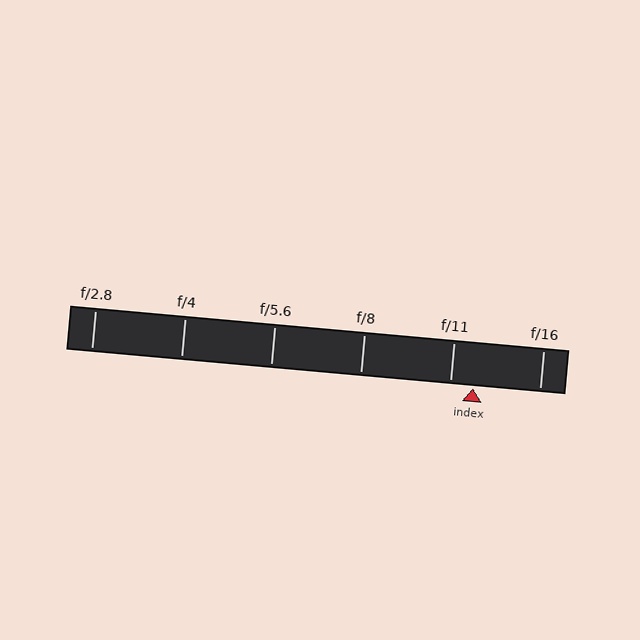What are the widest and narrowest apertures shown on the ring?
The widest aperture shown is f/2.8 and the narrowest is f/16.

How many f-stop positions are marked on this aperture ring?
There are 6 f-stop positions marked.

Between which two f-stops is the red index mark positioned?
The index mark is between f/11 and f/16.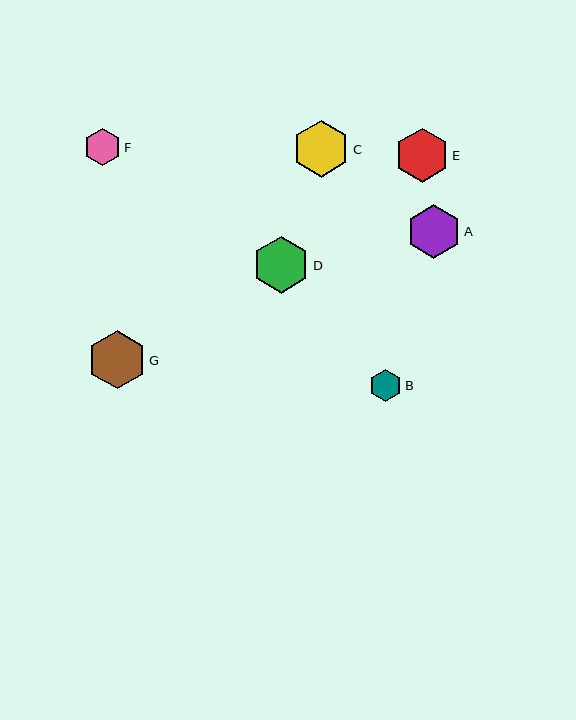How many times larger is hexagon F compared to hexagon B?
Hexagon F is approximately 1.2 times the size of hexagon B.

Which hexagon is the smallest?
Hexagon B is the smallest with a size of approximately 32 pixels.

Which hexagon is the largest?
Hexagon G is the largest with a size of approximately 58 pixels.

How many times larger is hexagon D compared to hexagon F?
Hexagon D is approximately 1.5 times the size of hexagon F.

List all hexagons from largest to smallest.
From largest to smallest: G, D, C, E, A, F, B.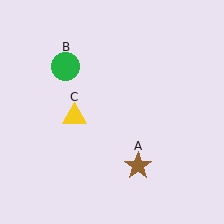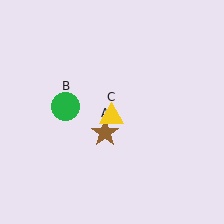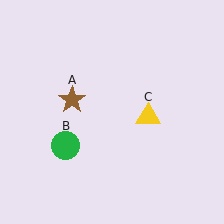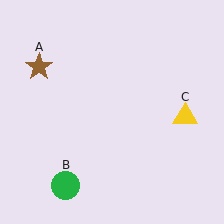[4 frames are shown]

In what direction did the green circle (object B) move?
The green circle (object B) moved down.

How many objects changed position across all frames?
3 objects changed position: brown star (object A), green circle (object B), yellow triangle (object C).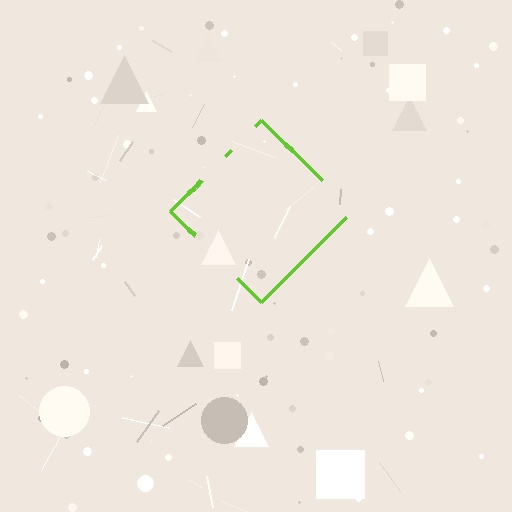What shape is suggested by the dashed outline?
The dashed outline suggests a diamond.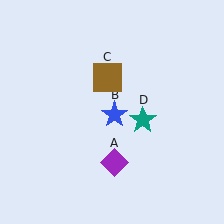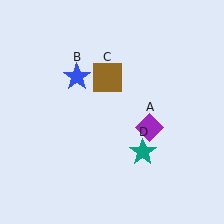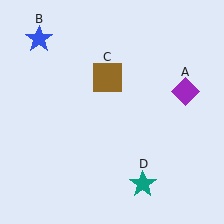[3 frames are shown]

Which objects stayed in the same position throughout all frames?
Brown square (object C) remained stationary.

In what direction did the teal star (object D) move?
The teal star (object D) moved down.